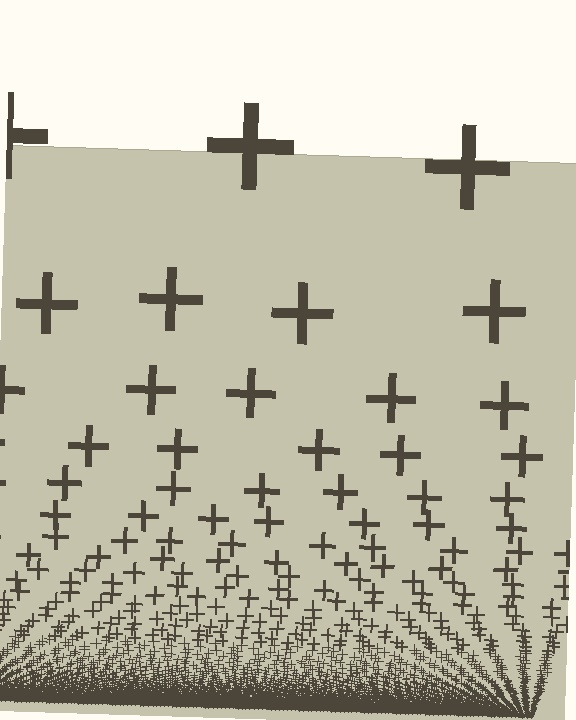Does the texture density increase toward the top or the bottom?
Density increases toward the bottom.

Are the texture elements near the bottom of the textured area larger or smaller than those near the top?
Smaller. The gradient is inverted — elements near the bottom are smaller and denser.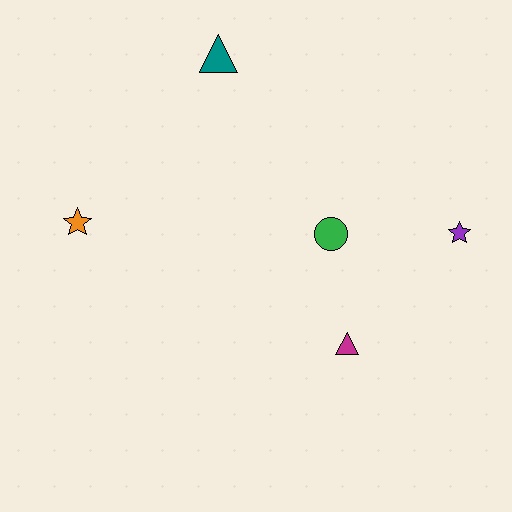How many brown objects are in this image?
There are no brown objects.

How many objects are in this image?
There are 5 objects.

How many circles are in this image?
There is 1 circle.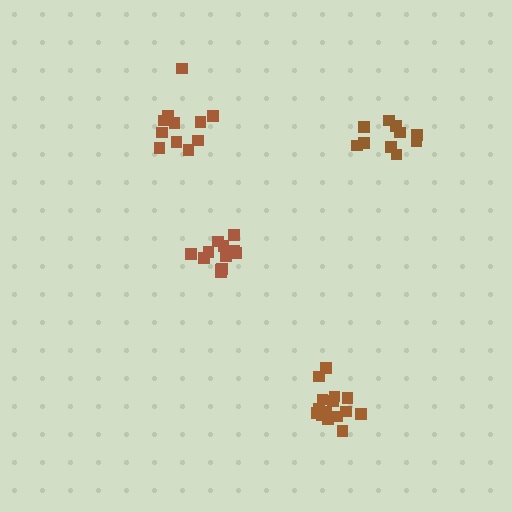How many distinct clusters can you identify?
There are 4 distinct clusters.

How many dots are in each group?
Group 1: 12 dots, Group 2: 15 dots, Group 3: 10 dots, Group 4: 11 dots (48 total).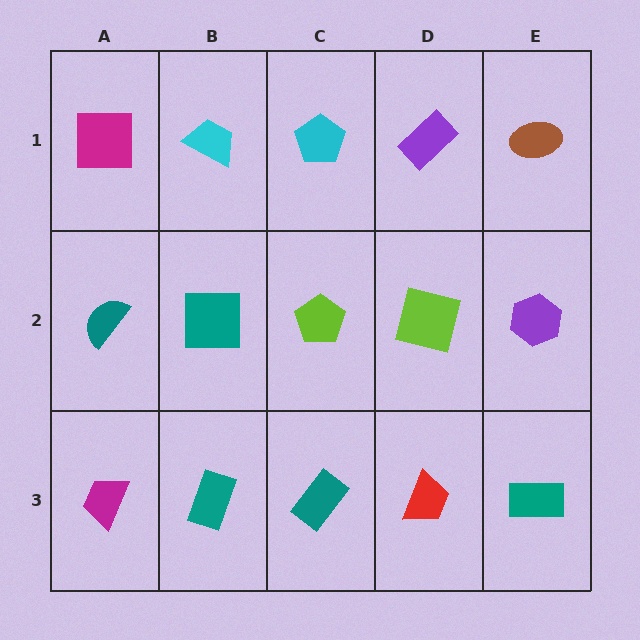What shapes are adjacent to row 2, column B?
A cyan trapezoid (row 1, column B), a teal rectangle (row 3, column B), a teal semicircle (row 2, column A), a lime pentagon (row 2, column C).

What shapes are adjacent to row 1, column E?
A purple hexagon (row 2, column E), a purple rectangle (row 1, column D).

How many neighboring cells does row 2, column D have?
4.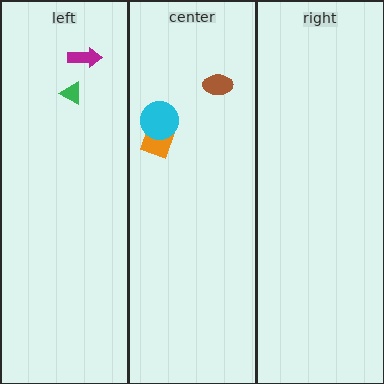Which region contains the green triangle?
The left region.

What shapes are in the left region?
The green triangle, the magenta arrow.